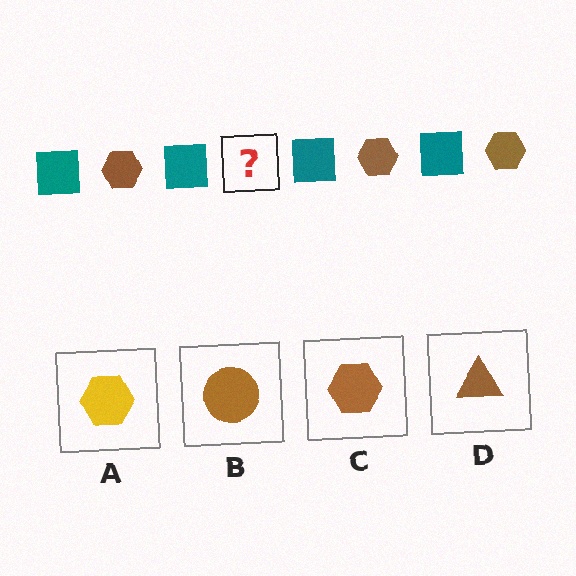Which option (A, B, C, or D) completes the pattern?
C.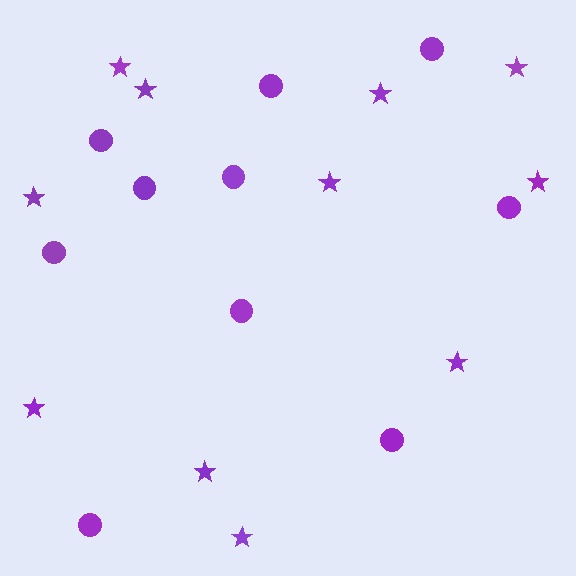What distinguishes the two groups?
There are 2 groups: one group of circles (10) and one group of stars (11).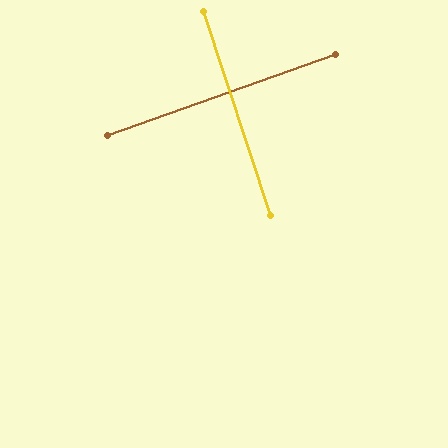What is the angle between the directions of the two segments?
Approximately 88 degrees.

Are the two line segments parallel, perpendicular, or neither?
Perpendicular — they meet at approximately 88°.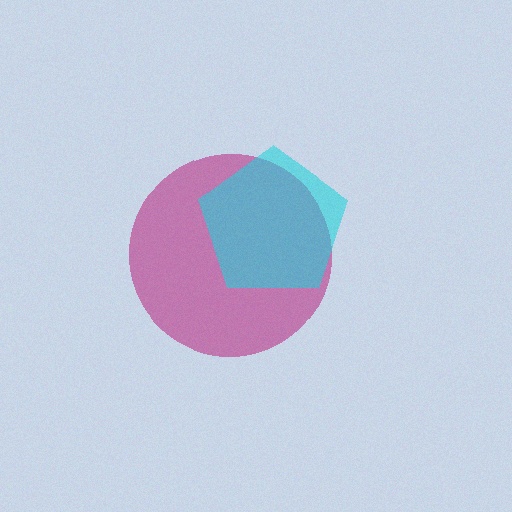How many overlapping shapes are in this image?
There are 2 overlapping shapes in the image.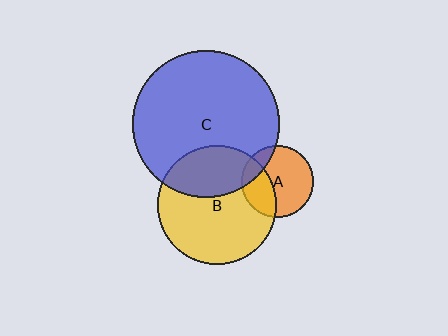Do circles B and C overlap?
Yes.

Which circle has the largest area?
Circle C (blue).